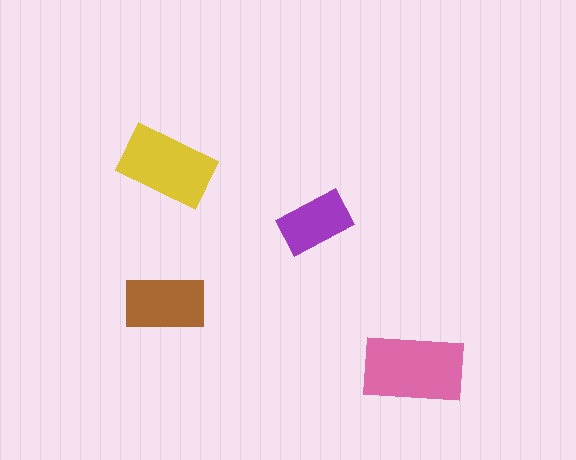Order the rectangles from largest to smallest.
the pink one, the yellow one, the brown one, the purple one.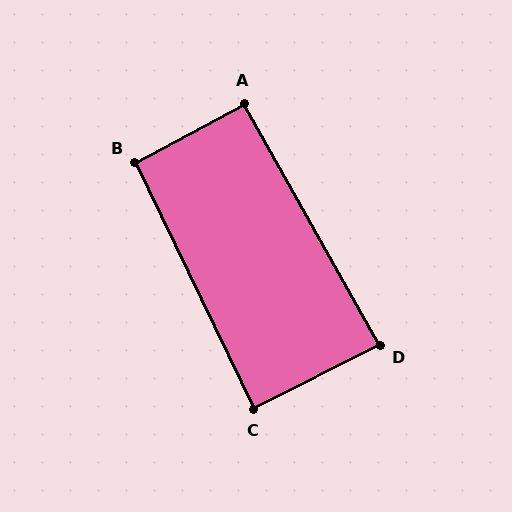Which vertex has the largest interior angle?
B, at approximately 93 degrees.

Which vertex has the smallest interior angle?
D, at approximately 87 degrees.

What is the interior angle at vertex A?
Approximately 91 degrees (approximately right).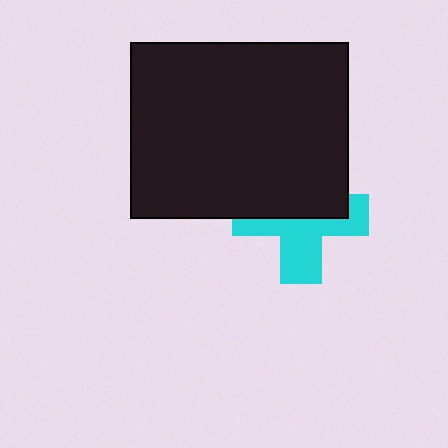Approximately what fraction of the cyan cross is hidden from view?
Roughly 51% of the cyan cross is hidden behind the black rectangle.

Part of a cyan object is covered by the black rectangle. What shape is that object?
It is a cross.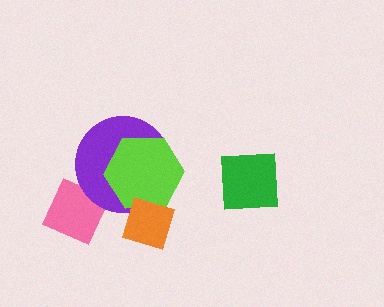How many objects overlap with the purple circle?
3 objects overlap with the purple circle.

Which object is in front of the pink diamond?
The purple circle is in front of the pink diamond.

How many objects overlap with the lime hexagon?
2 objects overlap with the lime hexagon.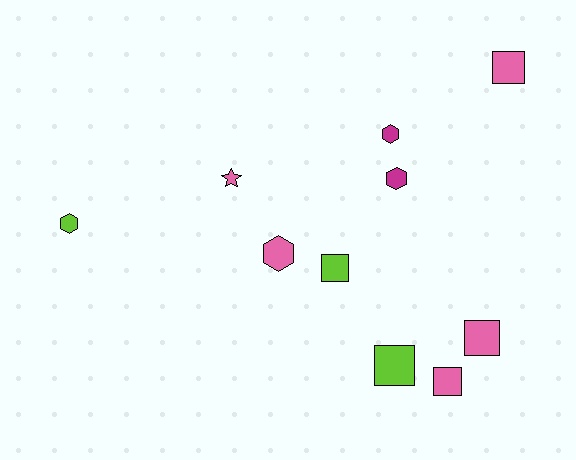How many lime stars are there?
There are no lime stars.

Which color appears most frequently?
Pink, with 5 objects.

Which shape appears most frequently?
Square, with 5 objects.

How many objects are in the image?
There are 10 objects.